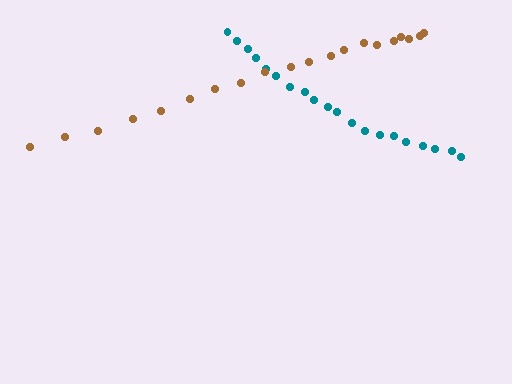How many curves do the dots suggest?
There are 2 distinct paths.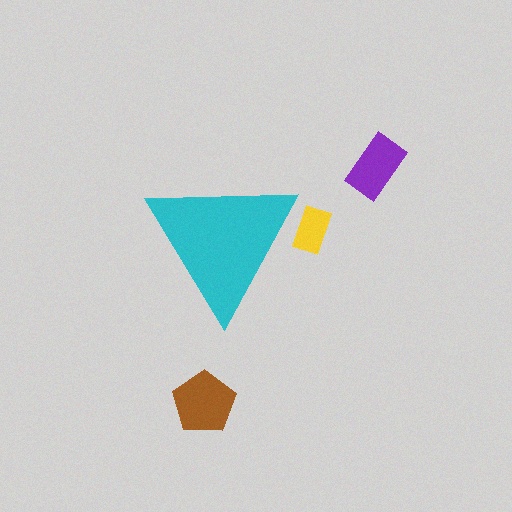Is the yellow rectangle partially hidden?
Yes, the yellow rectangle is partially hidden behind the cyan triangle.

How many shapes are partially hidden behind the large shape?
1 shape is partially hidden.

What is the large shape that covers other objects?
A cyan triangle.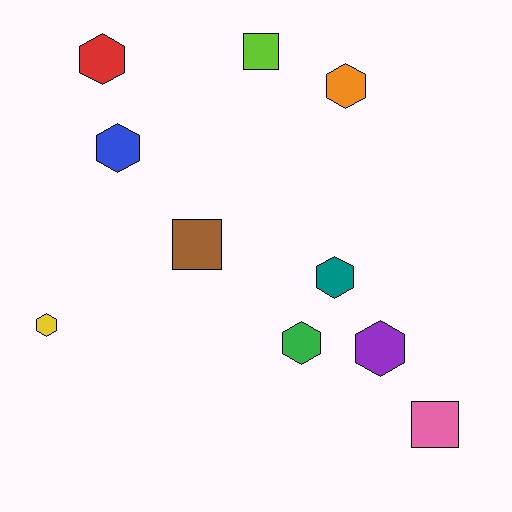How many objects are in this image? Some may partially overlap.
There are 10 objects.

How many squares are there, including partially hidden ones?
There are 3 squares.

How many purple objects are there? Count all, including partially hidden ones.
There is 1 purple object.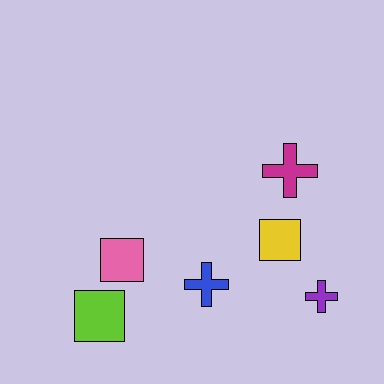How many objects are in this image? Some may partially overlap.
There are 6 objects.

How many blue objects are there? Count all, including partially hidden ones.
There is 1 blue object.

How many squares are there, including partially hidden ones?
There are 3 squares.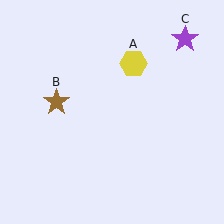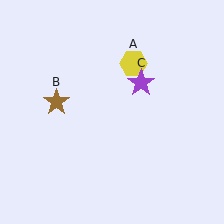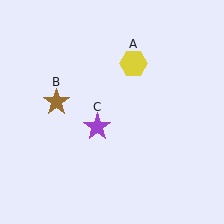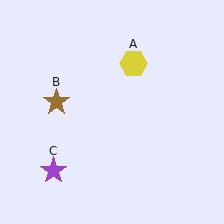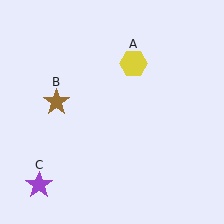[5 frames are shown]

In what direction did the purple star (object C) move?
The purple star (object C) moved down and to the left.